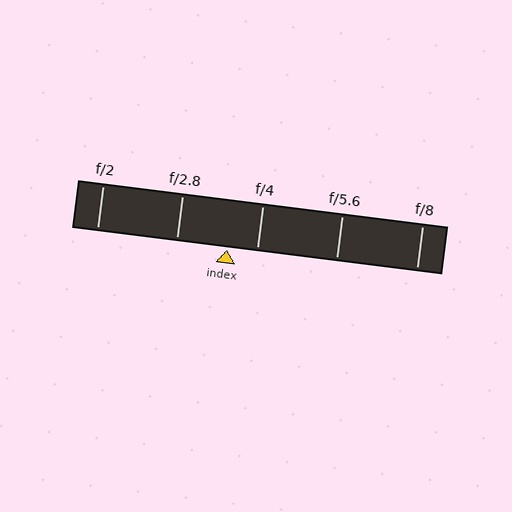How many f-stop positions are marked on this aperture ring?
There are 5 f-stop positions marked.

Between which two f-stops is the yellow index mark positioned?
The index mark is between f/2.8 and f/4.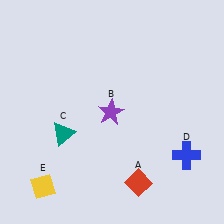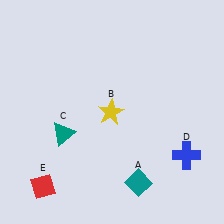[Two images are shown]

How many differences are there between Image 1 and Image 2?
There are 3 differences between the two images.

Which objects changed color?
A changed from red to teal. B changed from purple to yellow. E changed from yellow to red.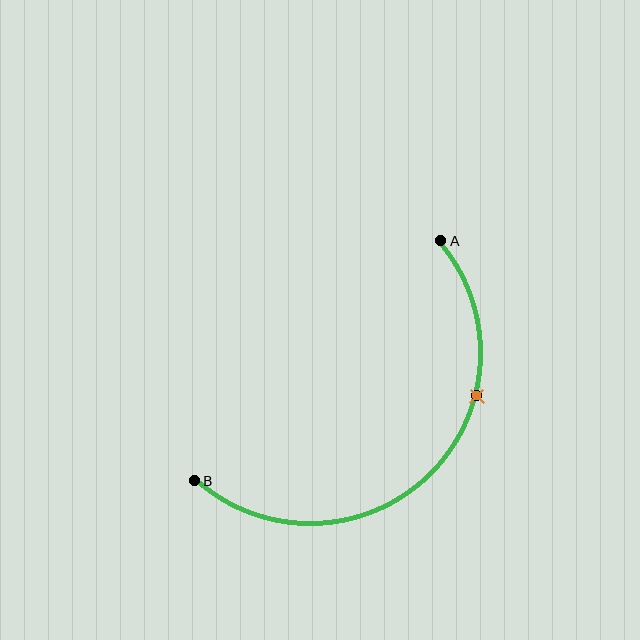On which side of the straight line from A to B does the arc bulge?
The arc bulges below and to the right of the straight line connecting A and B.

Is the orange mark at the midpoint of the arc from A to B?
No. The orange mark lies on the arc but is closer to endpoint A. The arc midpoint would be at the point on the curve equidistant along the arc from both A and B.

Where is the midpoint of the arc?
The arc midpoint is the point on the curve farthest from the straight line joining A and B. It sits below and to the right of that line.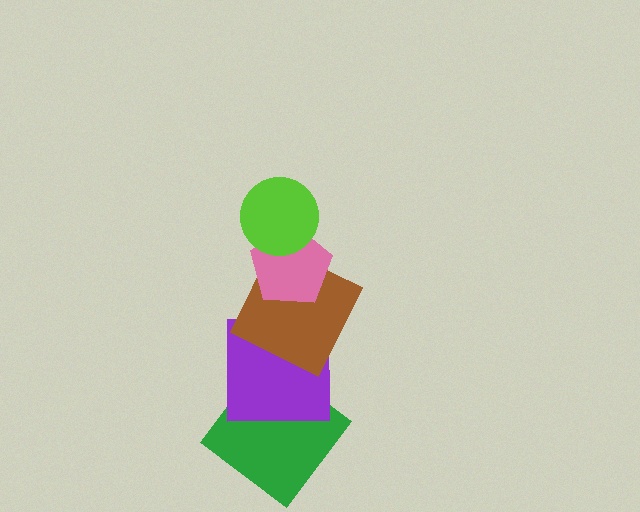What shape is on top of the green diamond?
The purple square is on top of the green diamond.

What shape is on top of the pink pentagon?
The lime circle is on top of the pink pentagon.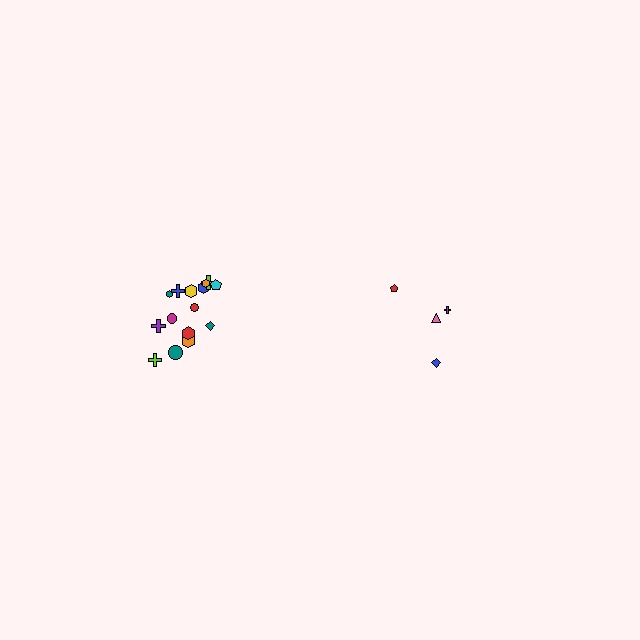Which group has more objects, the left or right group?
The left group.